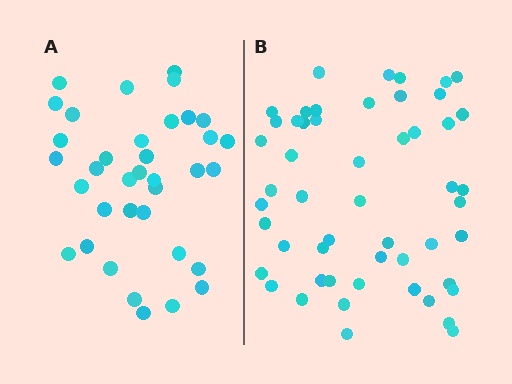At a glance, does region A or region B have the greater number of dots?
Region B (the right region) has more dots.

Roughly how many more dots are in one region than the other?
Region B has approximately 15 more dots than region A.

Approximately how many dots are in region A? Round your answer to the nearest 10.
About 40 dots. (The exact count is 36, which rounds to 40.)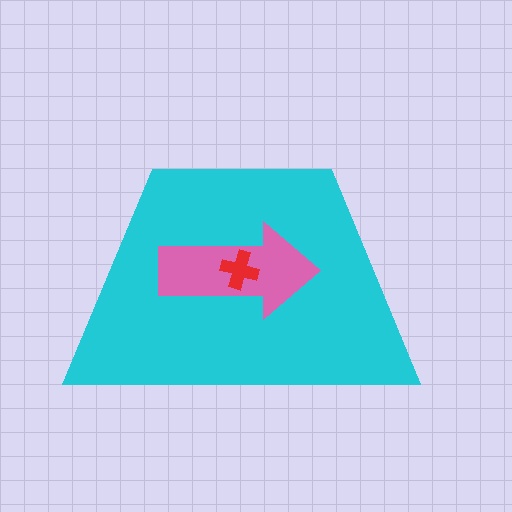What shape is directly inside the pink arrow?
The red cross.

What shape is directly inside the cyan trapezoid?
The pink arrow.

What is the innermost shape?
The red cross.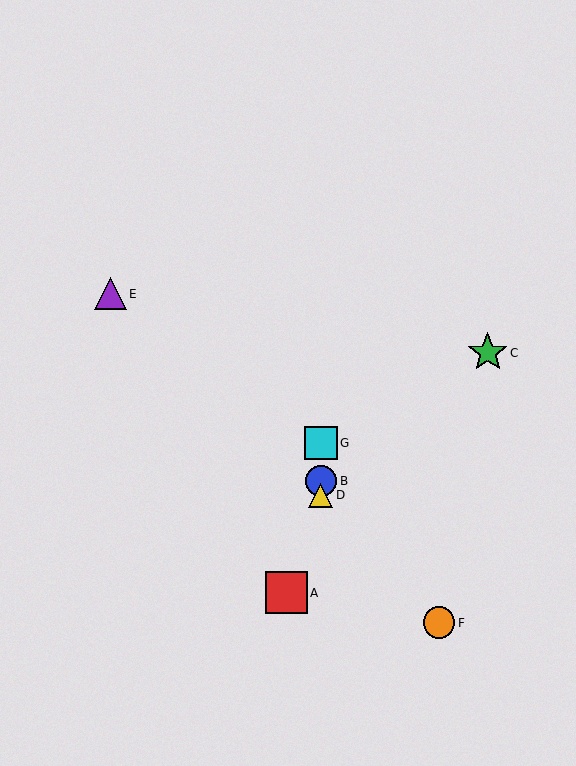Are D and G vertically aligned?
Yes, both are at x≈321.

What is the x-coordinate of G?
Object G is at x≈321.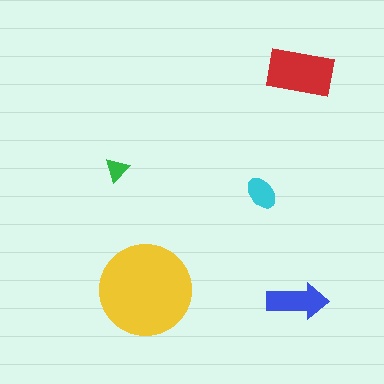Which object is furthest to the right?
The red rectangle is rightmost.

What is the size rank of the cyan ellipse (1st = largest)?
4th.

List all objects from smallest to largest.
The green triangle, the cyan ellipse, the blue arrow, the red rectangle, the yellow circle.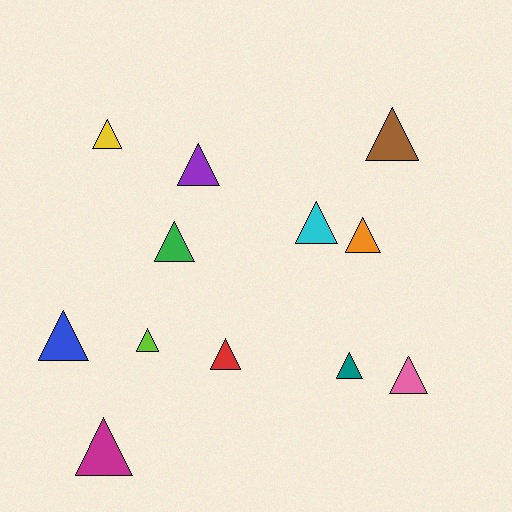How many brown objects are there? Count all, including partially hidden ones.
There is 1 brown object.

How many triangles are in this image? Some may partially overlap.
There are 12 triangles.